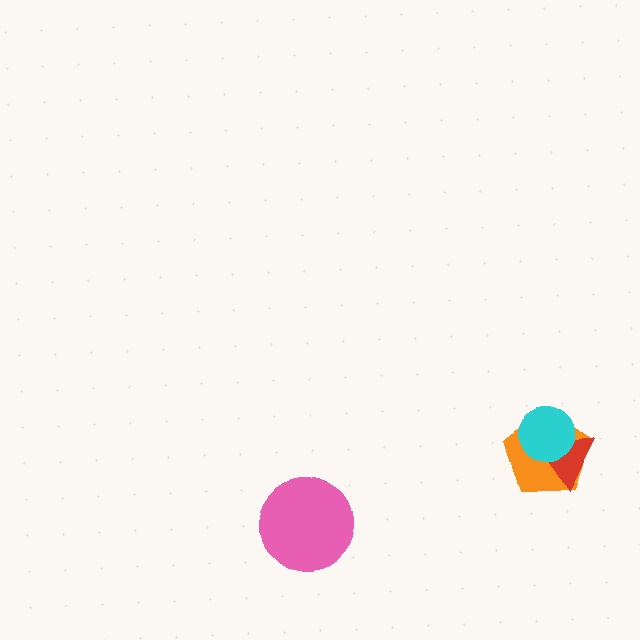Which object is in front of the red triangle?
The cyan circle is in front of the red triangle.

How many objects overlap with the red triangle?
2 objects overlap with the red triangle.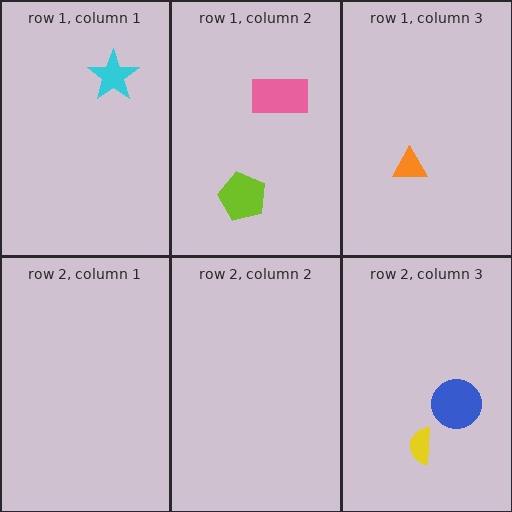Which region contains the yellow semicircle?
The row 2, column 3 region.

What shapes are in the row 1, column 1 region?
The cyan star.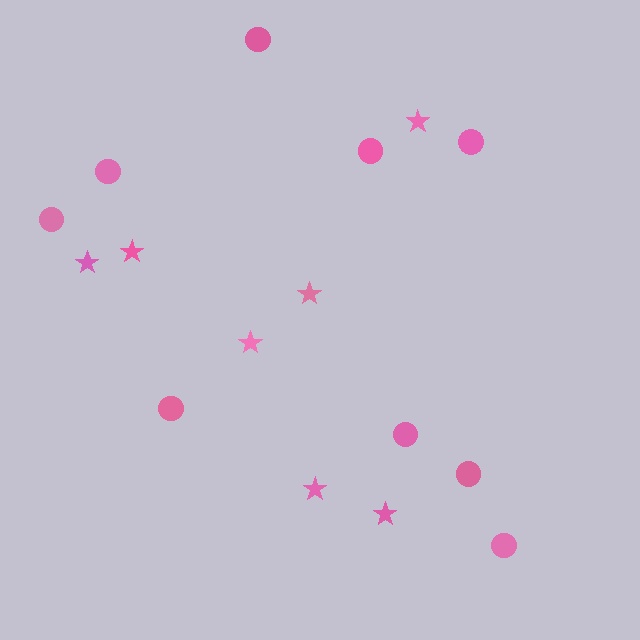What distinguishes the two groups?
There are 2 groups: one group of circles (9) and one group of stars (7).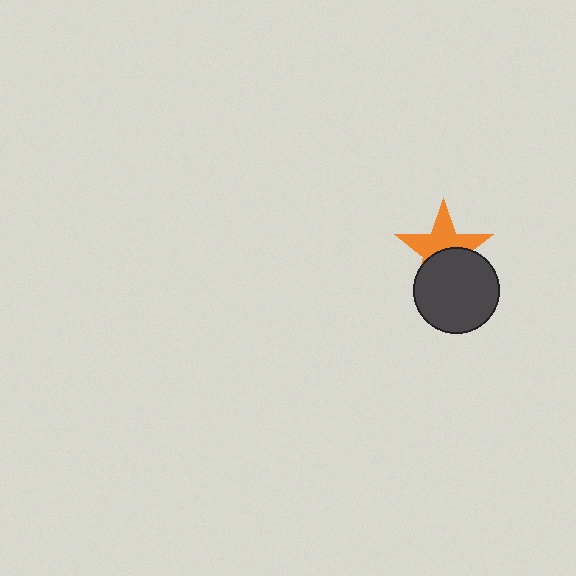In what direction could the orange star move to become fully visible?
The orange star could move up. That would shift it out from behind the dark gray circle entirely.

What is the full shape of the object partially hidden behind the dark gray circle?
The partially hidden object is an orange star.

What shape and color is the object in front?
The object in front is a dark gray circle.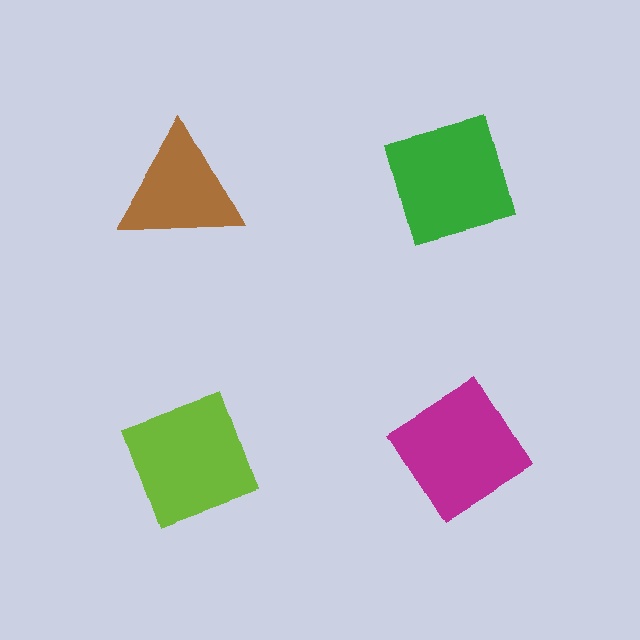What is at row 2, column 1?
A lime diamond.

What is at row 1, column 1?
A brown triangle.